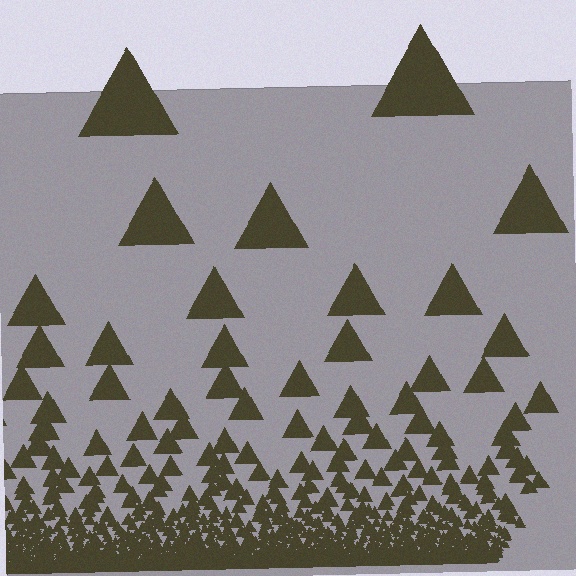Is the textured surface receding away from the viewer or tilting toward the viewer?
The surface appears to tilt toward the viewer. Texture elements get larger and sparser toward the top.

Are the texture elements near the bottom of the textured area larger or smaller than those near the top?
Smaller. The gradient is inverted — elements near the bottom are smaller and denser.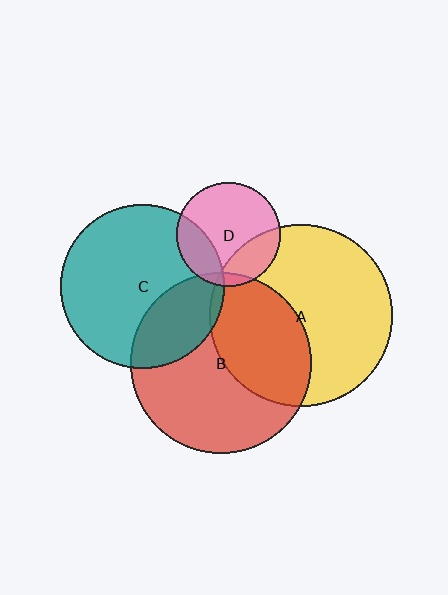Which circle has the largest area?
Circle A (yellow).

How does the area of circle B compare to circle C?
Approximately 1.2 times.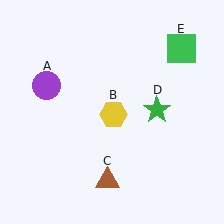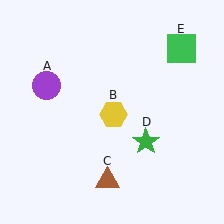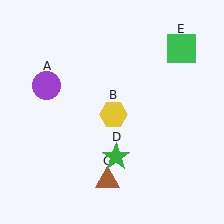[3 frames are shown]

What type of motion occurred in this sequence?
The green star (object D) rotated clockwise around the center of the scene.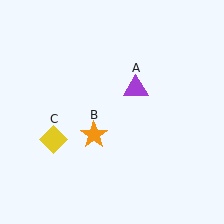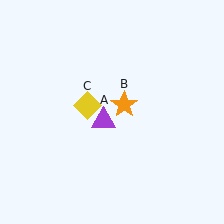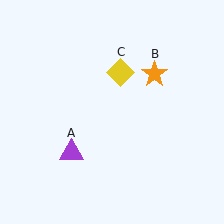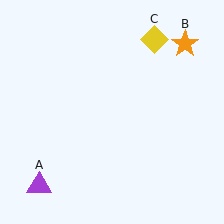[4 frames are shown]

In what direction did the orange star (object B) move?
The orange star (object B) moved up and to the right.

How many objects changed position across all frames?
3 objects changed position: purple triangle (object A), orange star (object B), yellow diamond (object C).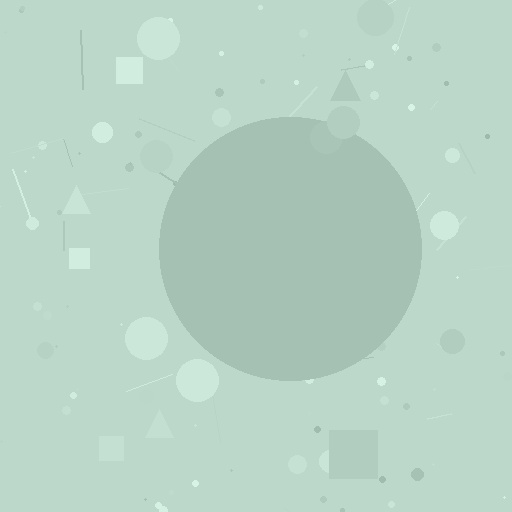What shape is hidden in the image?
A circle is hidden in the image.